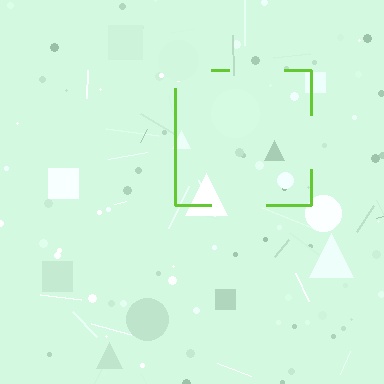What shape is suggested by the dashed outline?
The dashed outline suggests a square.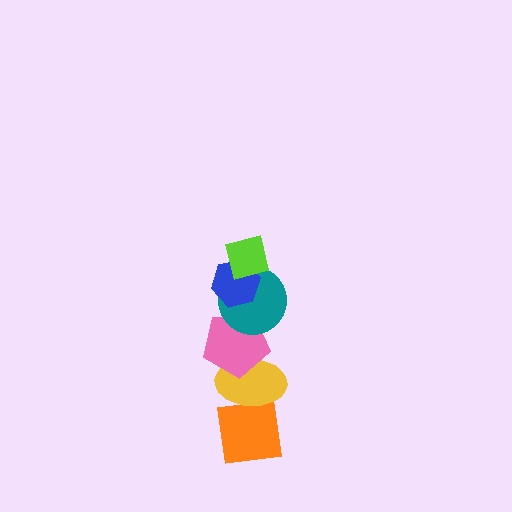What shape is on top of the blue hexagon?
The lime square is on top of the blue hexagon.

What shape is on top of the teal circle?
The blue hexagon is on top of the teal circle.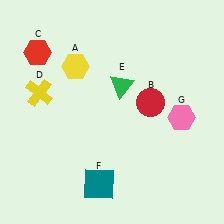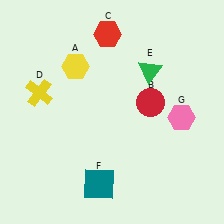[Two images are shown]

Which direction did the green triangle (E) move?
The green triangle (E) moved right.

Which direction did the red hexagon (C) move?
The red hexagon (C) moved right.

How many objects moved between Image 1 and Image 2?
2 objects moved between the two images.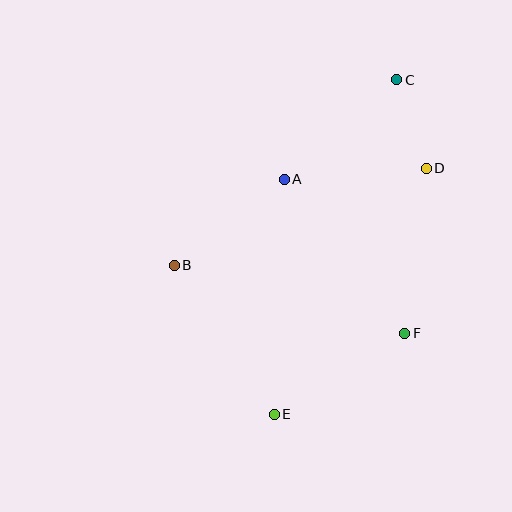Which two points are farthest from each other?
Points C and E are farthest from each other.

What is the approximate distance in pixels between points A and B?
The distance between A and B is approximately 140 pixels.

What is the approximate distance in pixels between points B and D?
The distance between B and D is approximately 270 pixels.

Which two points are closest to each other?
Points C and D are closest to each other.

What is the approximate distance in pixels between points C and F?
The distance between C and F is approximately 254 pixels.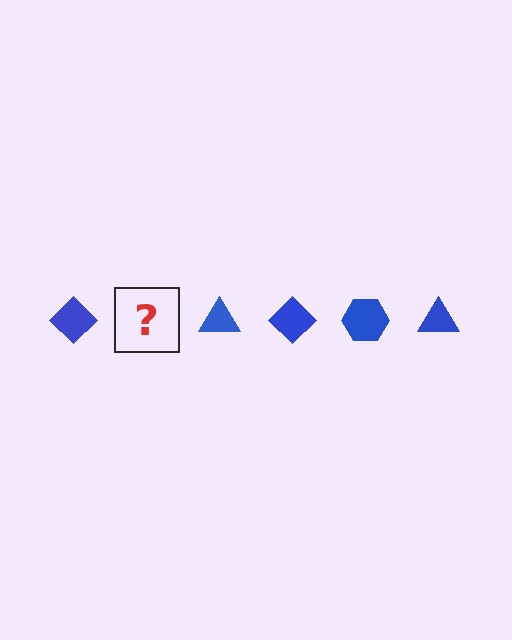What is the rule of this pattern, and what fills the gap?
The rule is that the pattern cycles through diamond, hexagon, triangle shapes in blue. The gap should be filled with a blue hexagon.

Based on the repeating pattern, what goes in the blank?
The blank should be a blue hexagon.